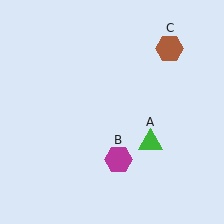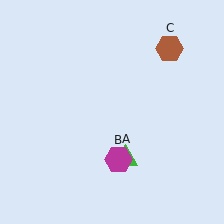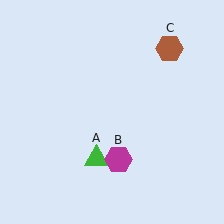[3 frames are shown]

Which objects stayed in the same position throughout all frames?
Magenta hexagon (object B) and brown hexagon (object C) remained stationary.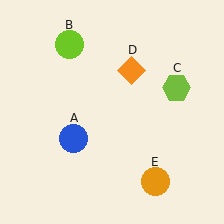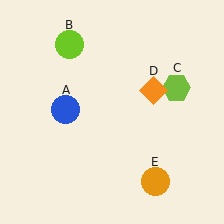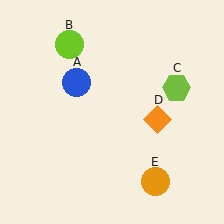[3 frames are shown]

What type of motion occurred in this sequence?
The blue circle (object A), orange diamond (object D) rotated clockwise around the center of the scene.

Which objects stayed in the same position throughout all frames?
Lime circle (object B) and lime hexagon (object C) and orange circle (object E) remained stationary.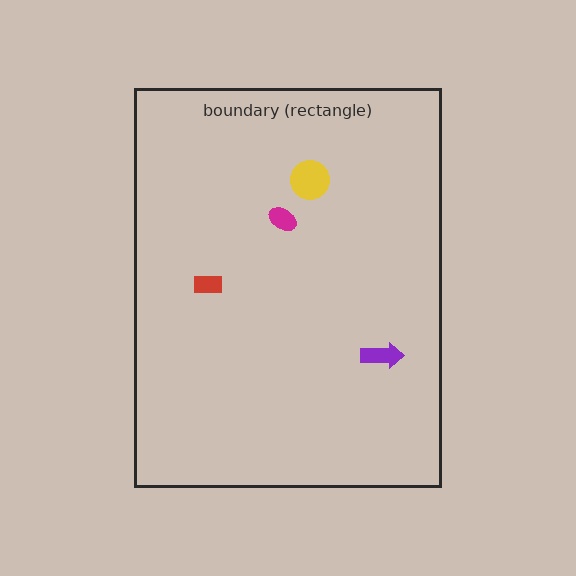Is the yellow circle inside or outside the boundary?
Inside.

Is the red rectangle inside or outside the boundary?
Inside.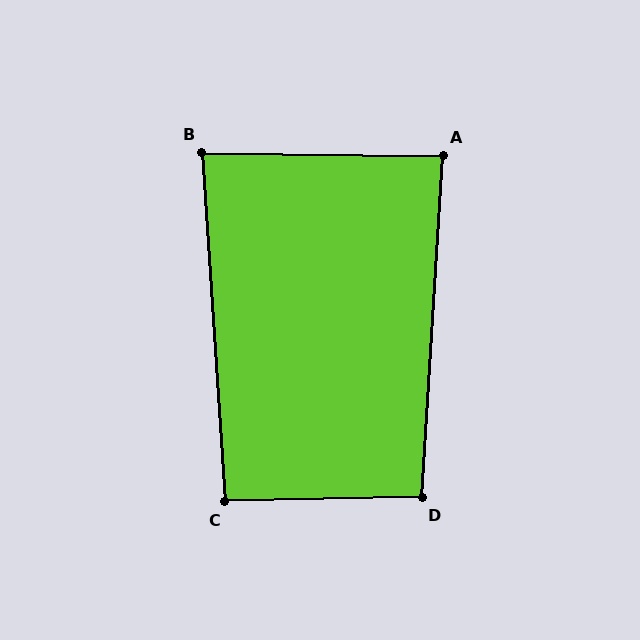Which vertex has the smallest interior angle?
B, at approximately 85 degrees.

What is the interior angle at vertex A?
Approximately 87 degrees (approximately right).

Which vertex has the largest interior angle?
D, at approximately 95 degrees.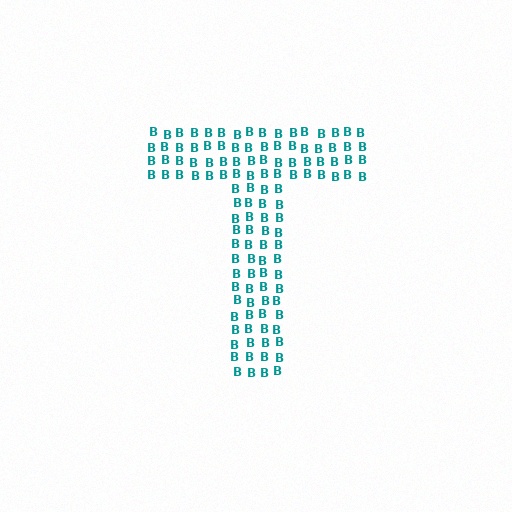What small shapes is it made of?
It is made of small letter B's.